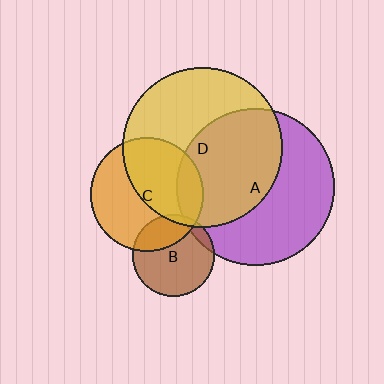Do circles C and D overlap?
Yes.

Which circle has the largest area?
Circle D (yellow).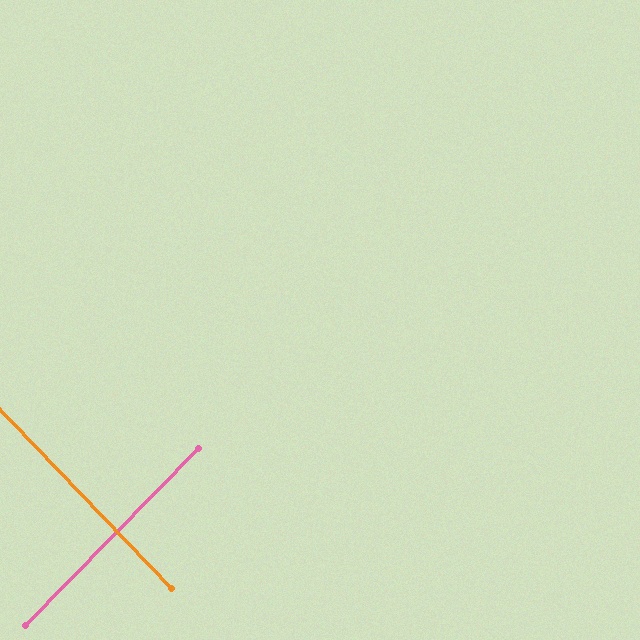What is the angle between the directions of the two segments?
Approximately 88 degrees.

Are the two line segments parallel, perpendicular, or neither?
Perpendicular — they meet at approximately 88°.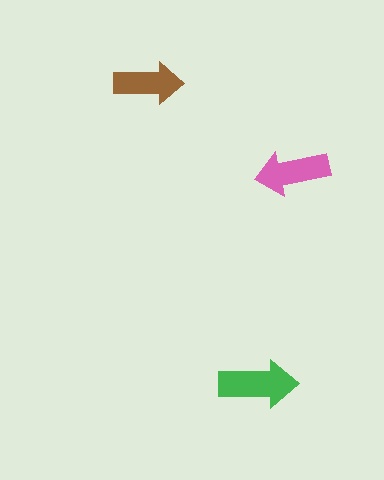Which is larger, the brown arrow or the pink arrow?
The pink one.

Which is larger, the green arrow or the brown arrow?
The green one.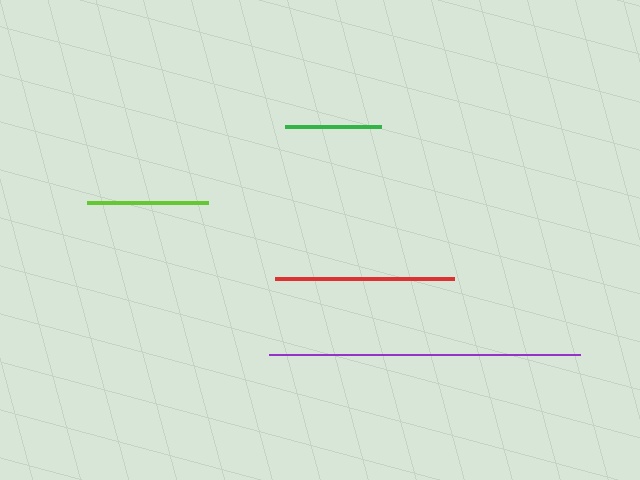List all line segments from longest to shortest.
From longest to shortest: purple, red, lime, green.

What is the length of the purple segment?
The purple segment is approximately 311 pixels long.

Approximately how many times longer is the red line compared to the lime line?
The red line is approximately 1.5 times the length of the lime line.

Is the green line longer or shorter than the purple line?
The purple line is longer than the green line.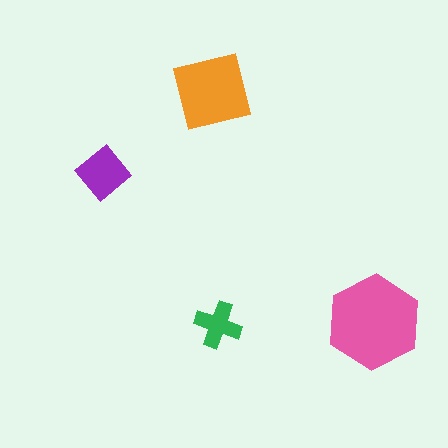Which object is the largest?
The pink hexagon.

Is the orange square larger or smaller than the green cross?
Larger.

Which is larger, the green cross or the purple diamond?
The purple diamond.